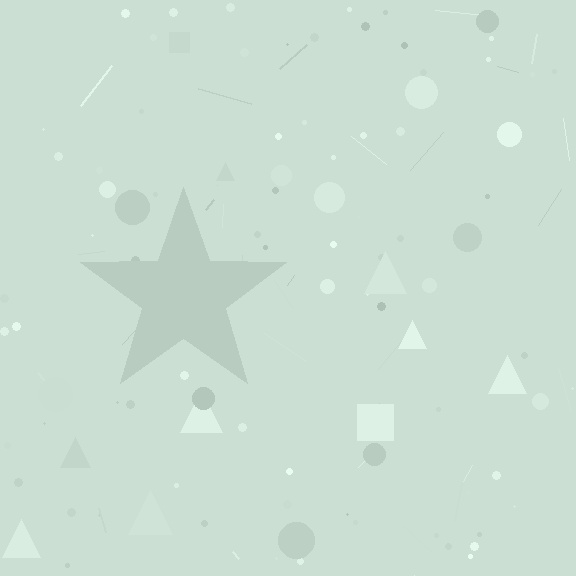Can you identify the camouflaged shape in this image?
The camouflaged shape is a star.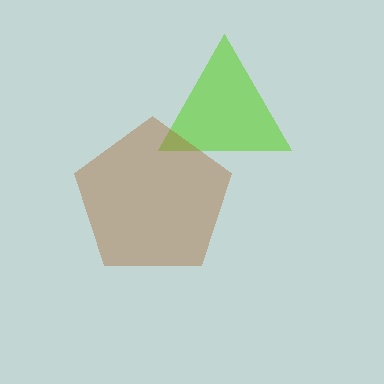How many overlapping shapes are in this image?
There are 2 overlapping shapes in the image.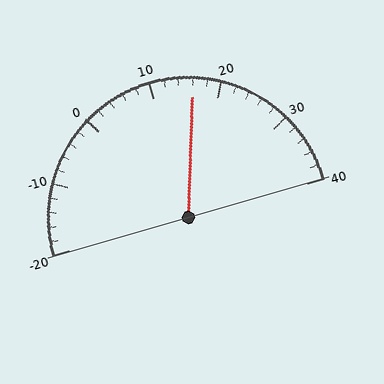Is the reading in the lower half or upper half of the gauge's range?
The reading is in the upper half of the range (-20 to 40).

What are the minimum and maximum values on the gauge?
The gauge ranges from -20 to 40.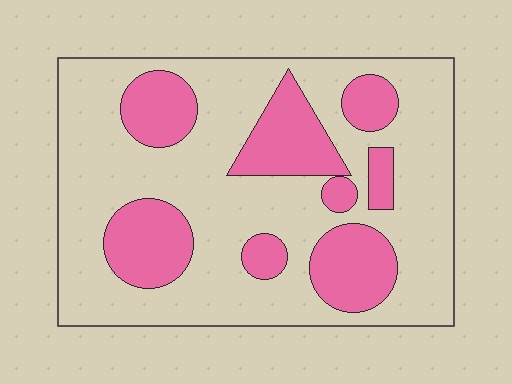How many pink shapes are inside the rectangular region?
8.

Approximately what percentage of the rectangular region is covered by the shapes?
Approximately 30%.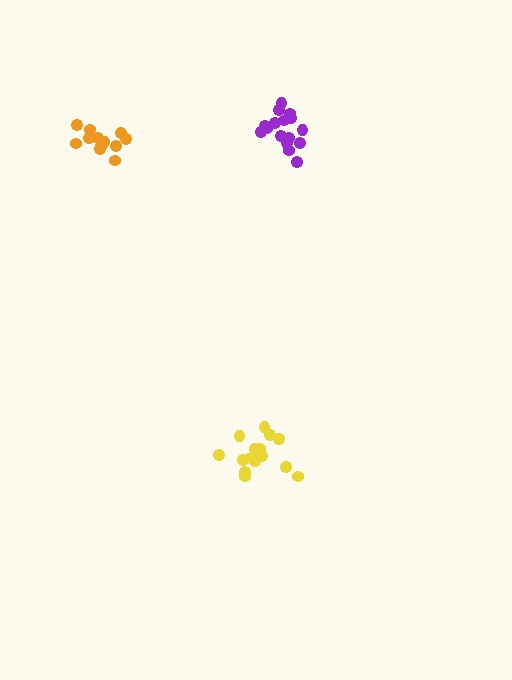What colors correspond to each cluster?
The clusters are colored: yellow, purple, orange.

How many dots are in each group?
Group 1: 16 dots, Group 2: 16 dots, Group 3: 12 dots (44 total).